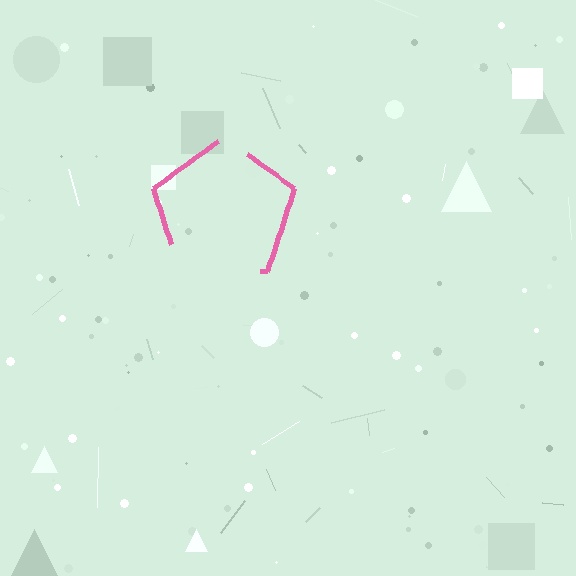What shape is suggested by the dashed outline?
The dashed outline suggests a pentagon.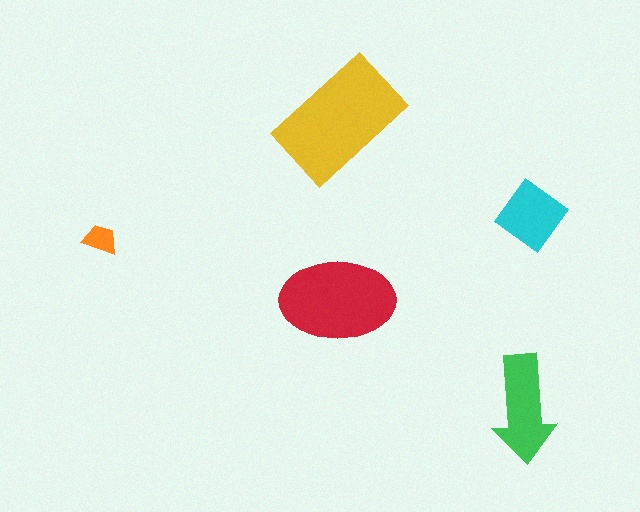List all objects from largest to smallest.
The yellow rectangle, the red ellipse, the green arrow, the cyan diamond, the orange trapezoid.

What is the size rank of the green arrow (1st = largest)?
3rd.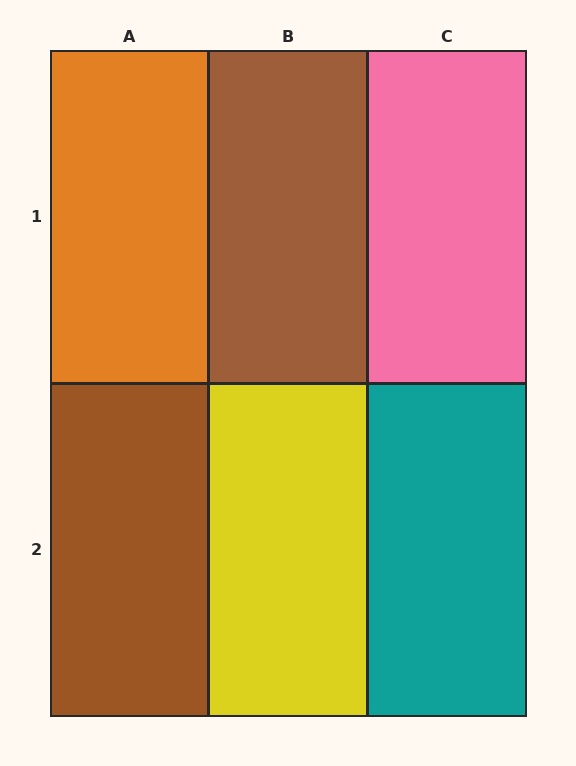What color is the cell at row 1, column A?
Orange.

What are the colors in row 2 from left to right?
Brown, yellow, teal.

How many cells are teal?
1 cell is teal.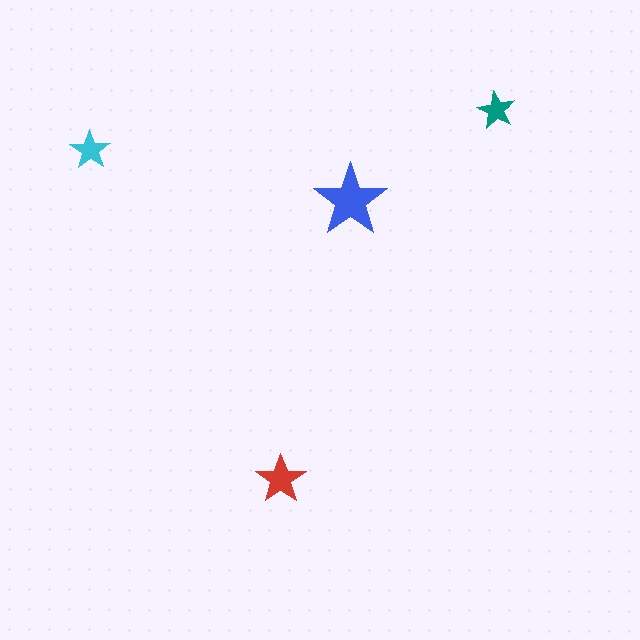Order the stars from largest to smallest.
the blue one, the red one, the cyan one, the teal one.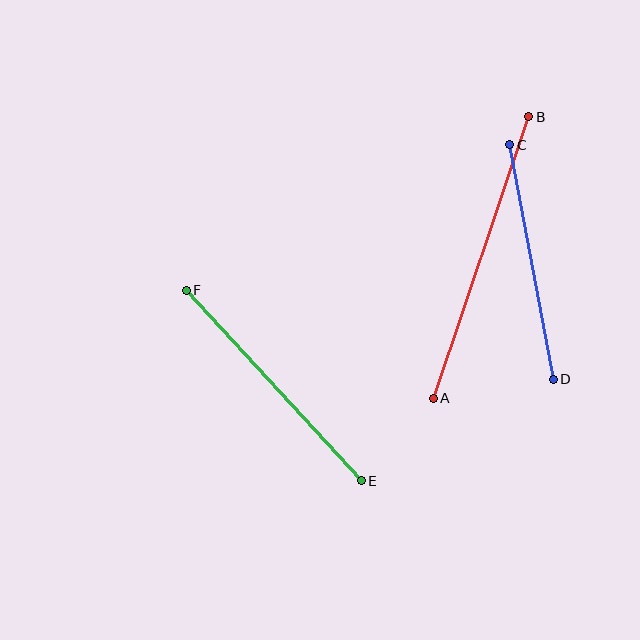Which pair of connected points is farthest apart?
Points A and B are farthest apart.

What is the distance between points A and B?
The distance is approximately 297 pixels.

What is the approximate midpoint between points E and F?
The midpoint is at approximately (274, 386) pixels.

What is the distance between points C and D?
The distance is approximately 239 pixels.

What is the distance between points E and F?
The distance is approximately 259 pixels.